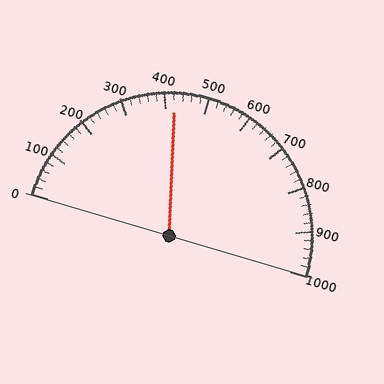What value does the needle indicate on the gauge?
The needle indicates approximately 420.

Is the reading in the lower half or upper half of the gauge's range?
The reading is in the lower half of the range (0 to 1000).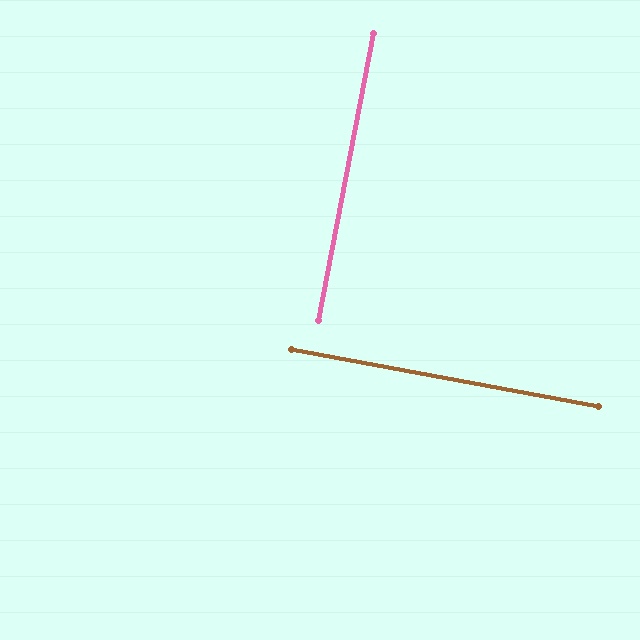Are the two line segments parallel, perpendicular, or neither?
Perpendicular — they meet at approximately 90°.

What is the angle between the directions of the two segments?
Approximately 90 degrees.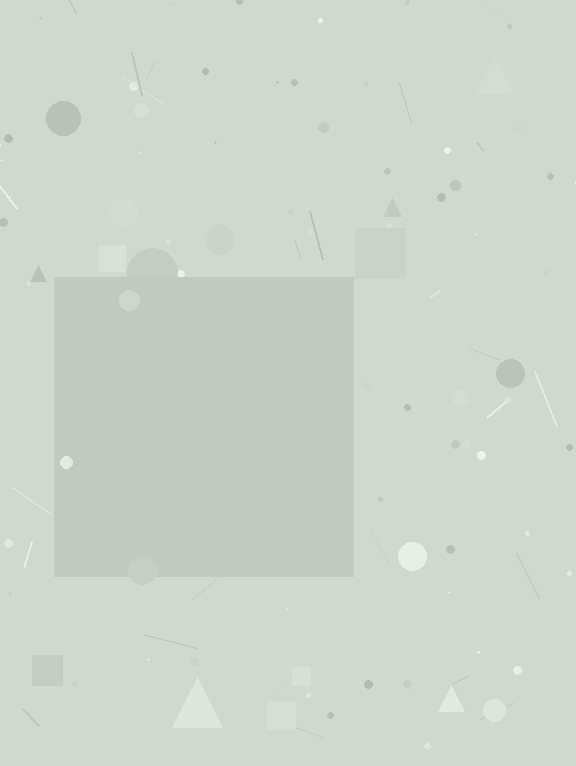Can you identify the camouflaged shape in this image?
The camouflaged shape is a square.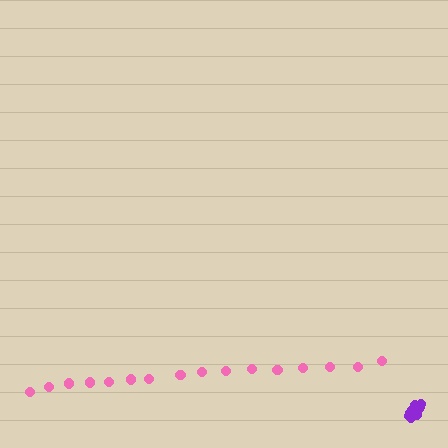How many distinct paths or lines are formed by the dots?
There are 2 distinct paths.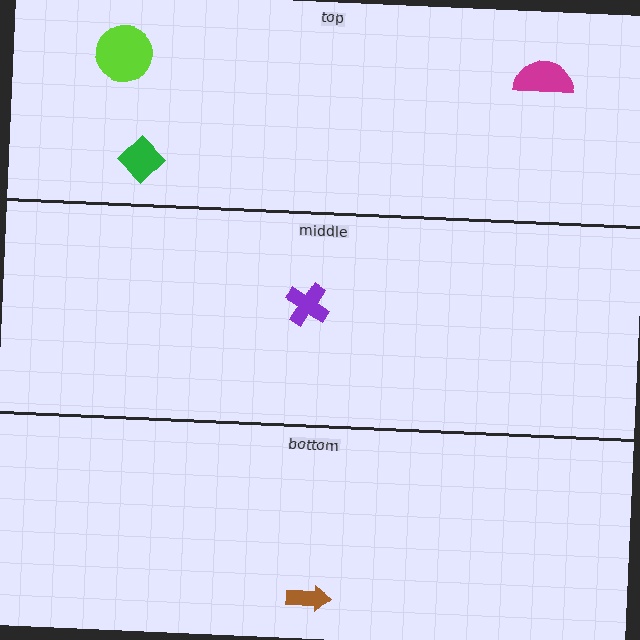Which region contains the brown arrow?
The bottom region.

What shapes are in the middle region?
The purple cross.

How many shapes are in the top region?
3.